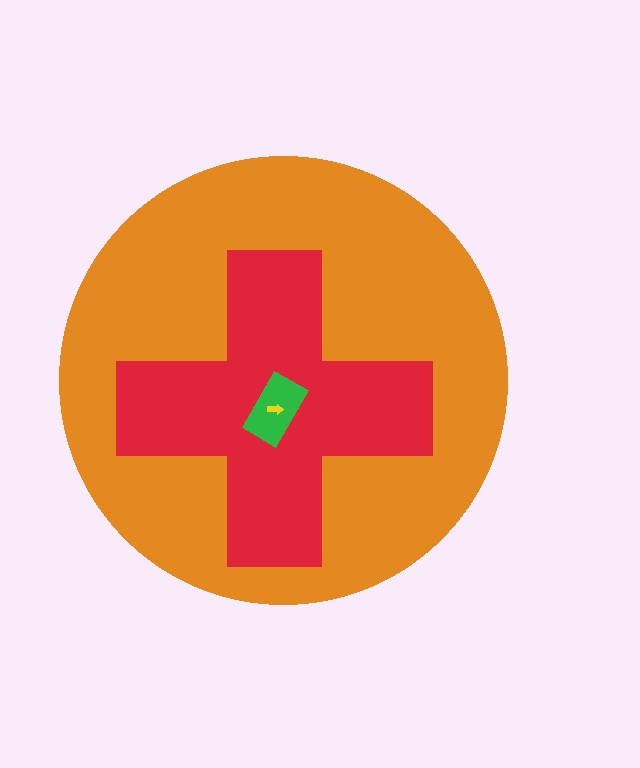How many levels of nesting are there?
4.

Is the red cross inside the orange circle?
Yes.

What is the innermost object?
The yellow arrow.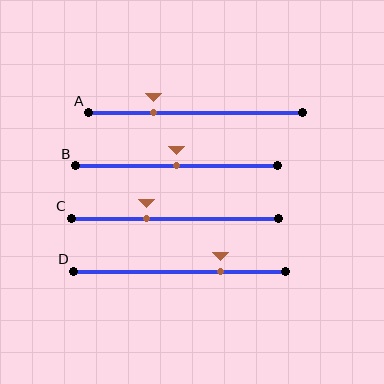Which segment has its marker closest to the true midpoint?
Segment B has its marker closest to the true midpoint.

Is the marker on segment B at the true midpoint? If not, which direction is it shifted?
Yes, the marker on segment B is at the true midpoint.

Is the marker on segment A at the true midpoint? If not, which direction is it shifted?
No, the marker on segment A is shifted to the left by about 20% of the segment length.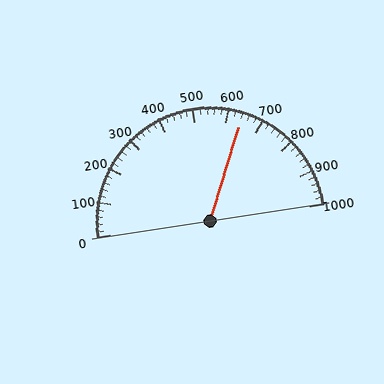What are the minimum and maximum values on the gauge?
The gauge ranges from 0 to 1000.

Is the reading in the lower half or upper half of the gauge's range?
The reading is in the upper half of the range (0 to 1000).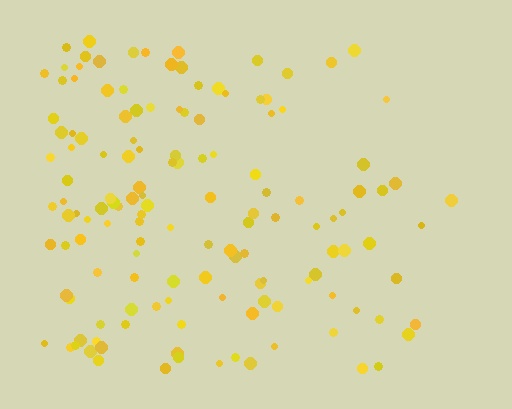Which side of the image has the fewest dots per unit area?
The right.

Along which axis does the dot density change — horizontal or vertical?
Horizontal.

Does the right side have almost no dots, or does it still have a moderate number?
Still a moderate number, just noticeably fewer than the left.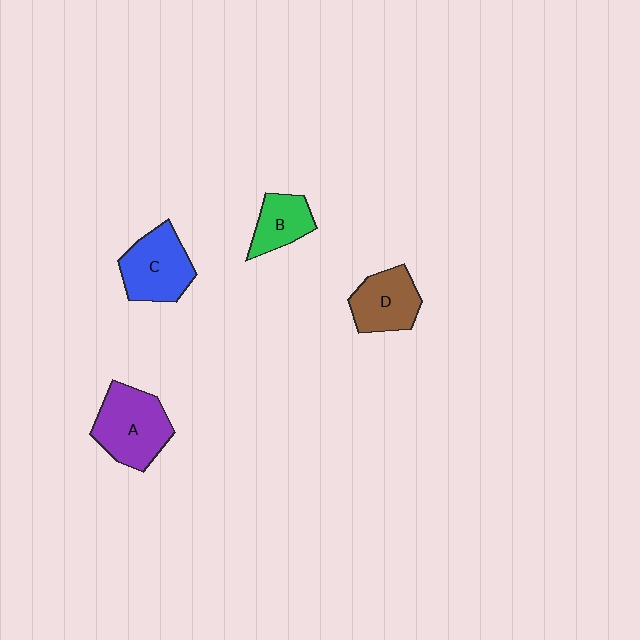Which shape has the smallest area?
Shape B (green).